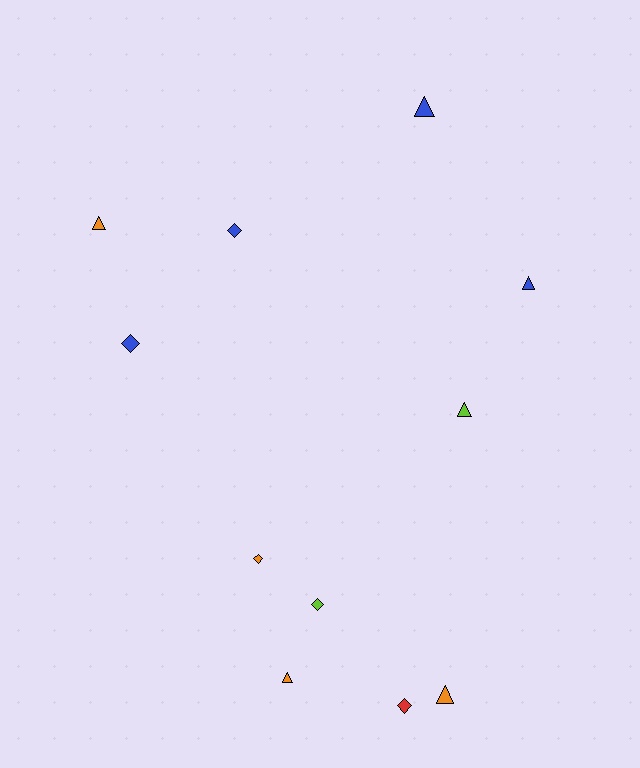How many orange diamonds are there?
There is 1 orange diamond.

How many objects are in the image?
There are 11 objects.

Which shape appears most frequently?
Triangle, with 6 objects.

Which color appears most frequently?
Orange, with 4 objects.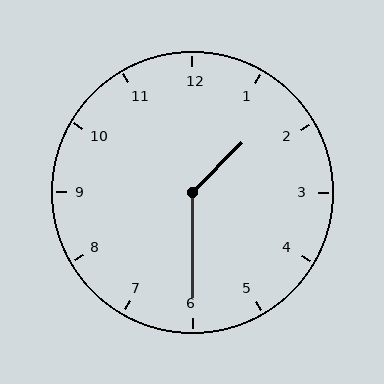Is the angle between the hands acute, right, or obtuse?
It is obtuse.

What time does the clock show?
1:30.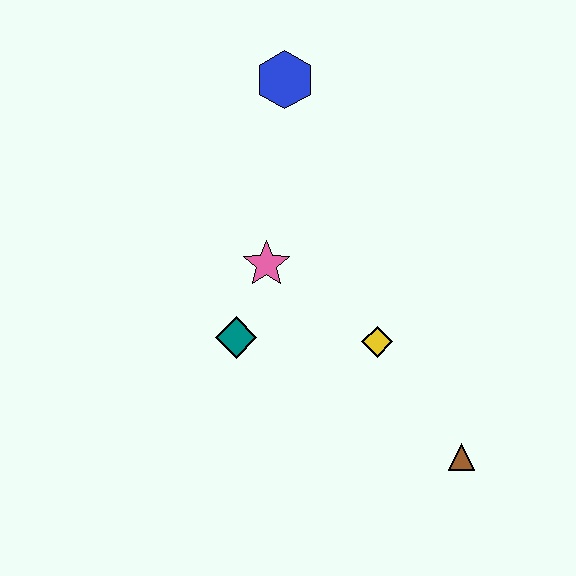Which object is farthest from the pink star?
The brown triangle is farthest from the pink star.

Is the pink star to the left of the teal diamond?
No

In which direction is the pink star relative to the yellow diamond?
The pink star is to the left of the yellow diamond.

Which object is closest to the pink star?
The teal diamond is closest to the pink star.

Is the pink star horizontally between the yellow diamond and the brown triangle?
No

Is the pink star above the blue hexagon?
No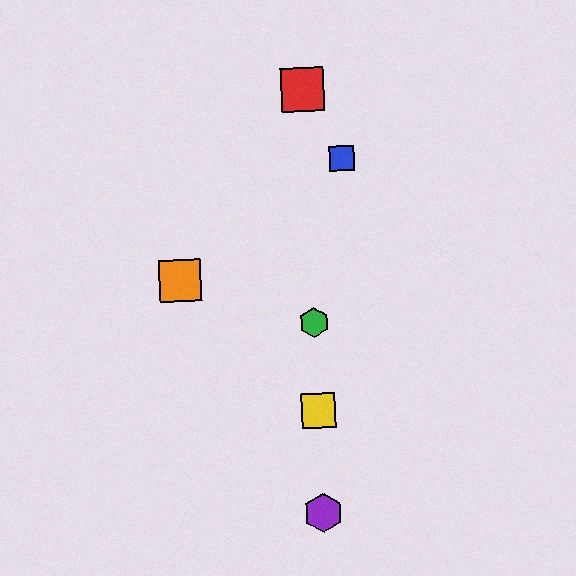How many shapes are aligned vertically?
4 shapes (the red square, the green hexagon, the yellow square, the purple hexagon) are aligned vertically.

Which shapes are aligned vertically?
The red square, the green hexagon, the yellow square, the purple hexagon are aligned vertically.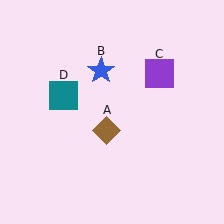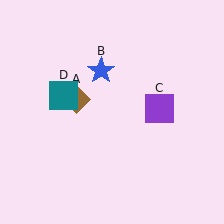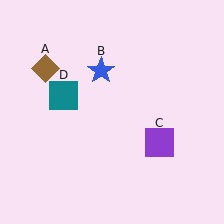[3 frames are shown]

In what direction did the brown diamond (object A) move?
The brown diamond (object A) moved up and to the left.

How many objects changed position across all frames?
2 objects changed position: brown diamond (object A), purple square (object C).